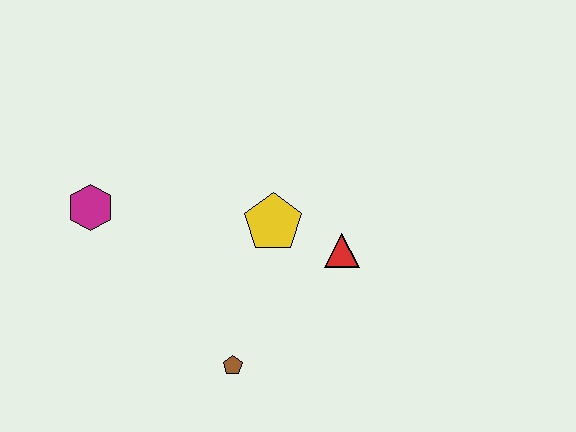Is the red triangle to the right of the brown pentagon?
Yes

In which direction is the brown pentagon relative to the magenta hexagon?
The brown pentagon is below the magenta hexagon.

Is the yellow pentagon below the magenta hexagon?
Yes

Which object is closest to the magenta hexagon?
The yellow pentagon is closest to the magenta hexagon.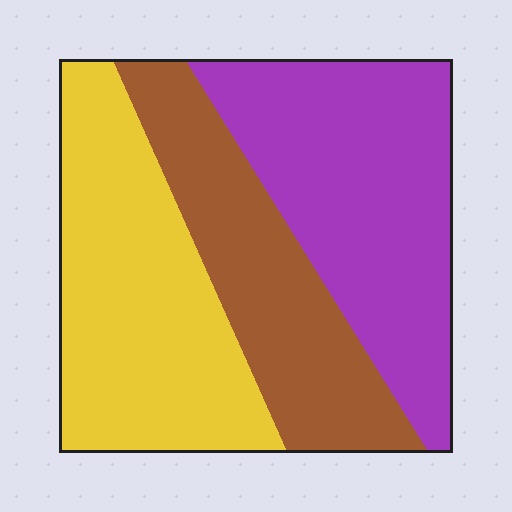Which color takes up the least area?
Brown, at roughly 25%.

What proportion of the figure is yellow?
Yellow takes up between a third and a half of the figure.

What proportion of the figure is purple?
Purple takes up about three eighths (3/8) of the figure.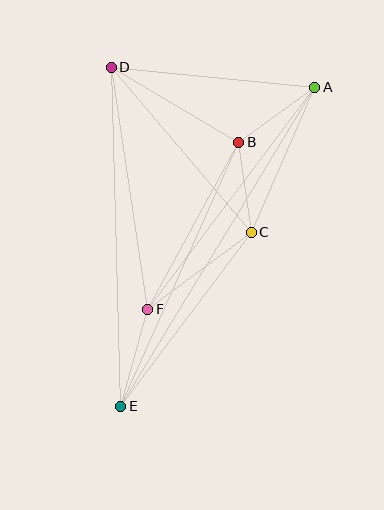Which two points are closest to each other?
Points B and C are closest to each other.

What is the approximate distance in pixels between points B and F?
The distance between B and F is approximately 190 pixels.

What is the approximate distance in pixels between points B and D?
The distance between B and D is approximately 148 pixels.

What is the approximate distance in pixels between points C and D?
The distance between C and D is approximately 216 pixels.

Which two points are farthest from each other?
Points A and E are farthest from each other.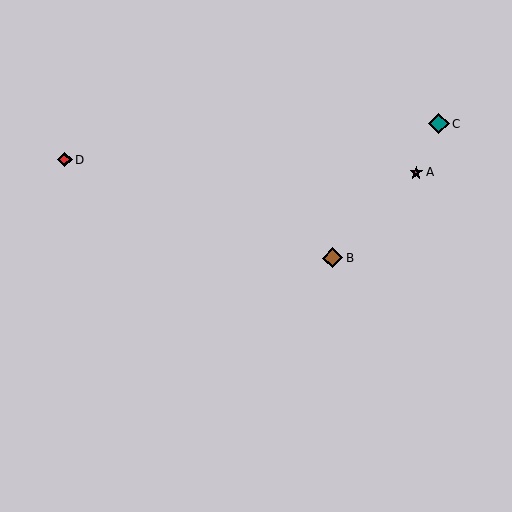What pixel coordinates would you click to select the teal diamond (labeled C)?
Click at (439, 124) to select the teal diamond C.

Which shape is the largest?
The teal diamond (labeled C) is the largest.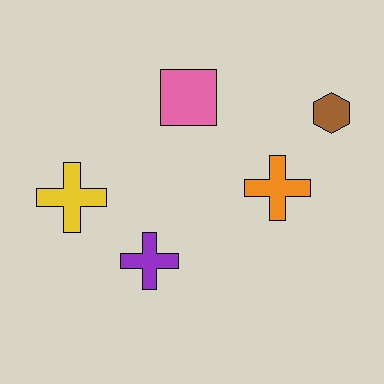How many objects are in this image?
There are 5 objects.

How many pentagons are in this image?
There are no pentagons.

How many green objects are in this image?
There are no green objects.